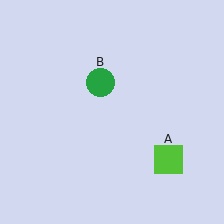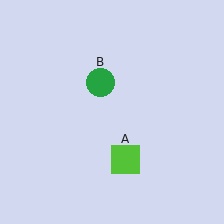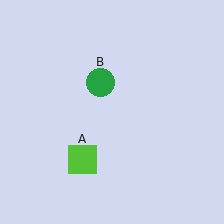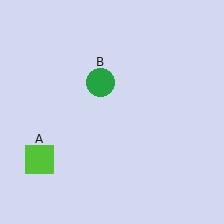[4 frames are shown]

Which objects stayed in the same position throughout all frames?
Green circle (object B) remained stationary.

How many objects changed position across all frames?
1 object changed position: lime square (object A).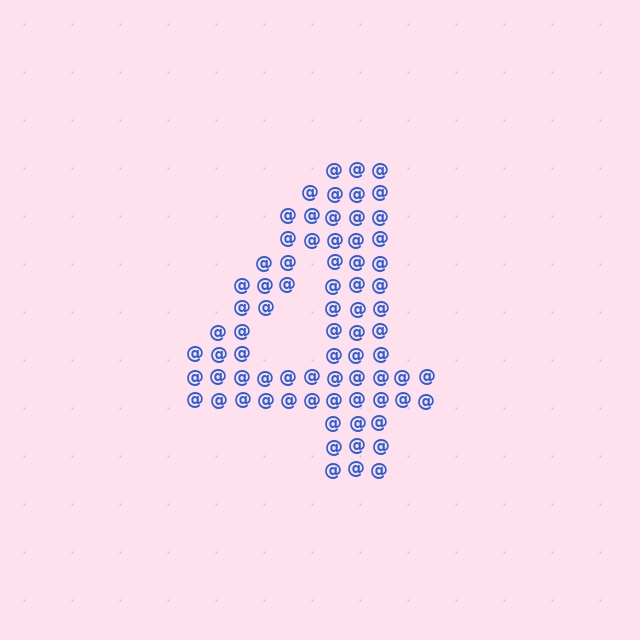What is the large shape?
The large shape is the digit 4.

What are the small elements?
The small elements are at signs.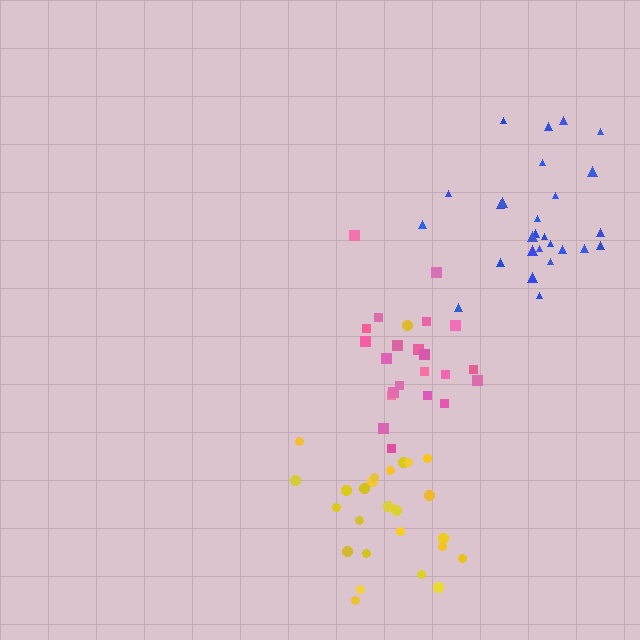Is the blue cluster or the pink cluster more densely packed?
Blue.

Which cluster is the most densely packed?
Yellow.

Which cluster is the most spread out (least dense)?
Pink.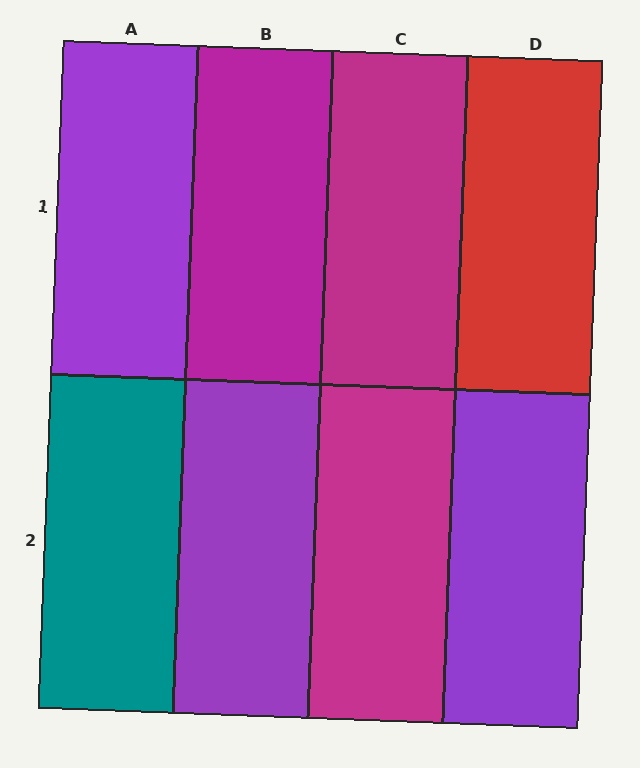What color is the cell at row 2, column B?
Purple.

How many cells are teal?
1 cell is teal.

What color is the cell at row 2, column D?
Purple.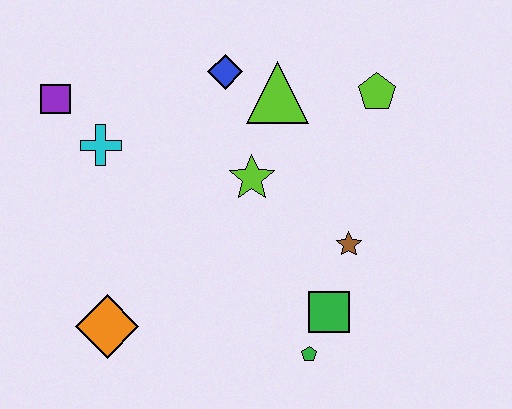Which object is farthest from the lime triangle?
The orange diamond is farthest from the lime triangle.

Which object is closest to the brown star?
The green square is closest to the brown star.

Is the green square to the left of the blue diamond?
No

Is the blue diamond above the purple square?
Yes